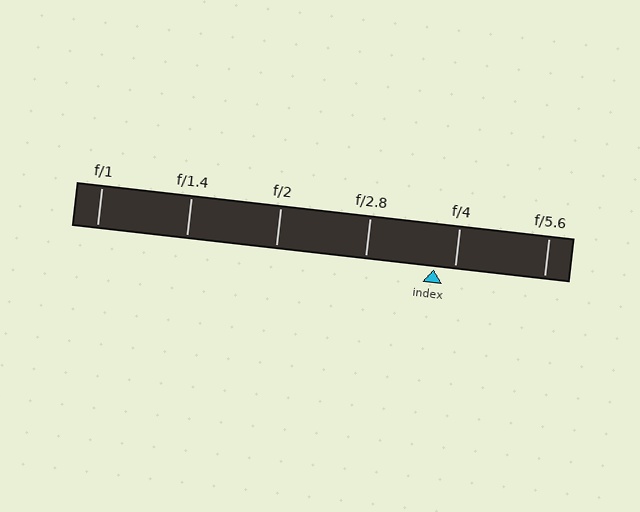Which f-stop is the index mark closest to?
The index mark is closest to f/4.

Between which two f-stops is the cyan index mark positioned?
The index mark is between f/2.8 and f/4.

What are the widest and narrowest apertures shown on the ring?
The widest aperture shown is f/1 and the narrowest is f/5.6.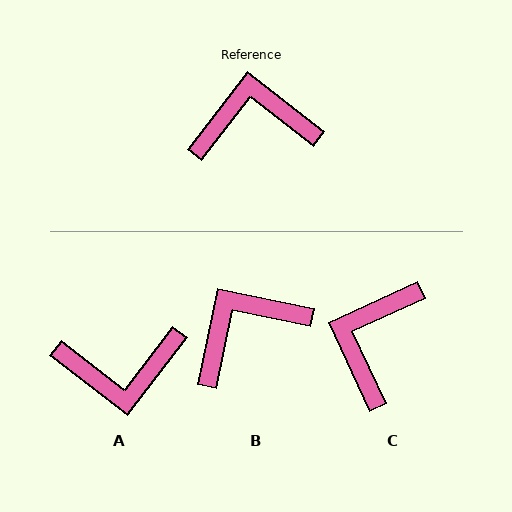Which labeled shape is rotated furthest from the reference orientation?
A, about 180 degrees away.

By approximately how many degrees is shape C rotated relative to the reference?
Approximately 62 degrees counter-clockwise.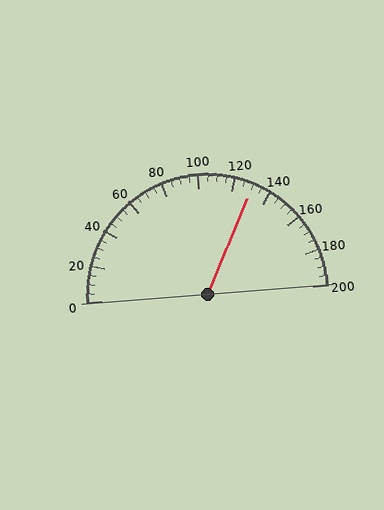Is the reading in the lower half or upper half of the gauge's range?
The reading is in the upper half of the range (0 to 200).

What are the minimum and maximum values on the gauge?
The gauge ranges from 0 to 200.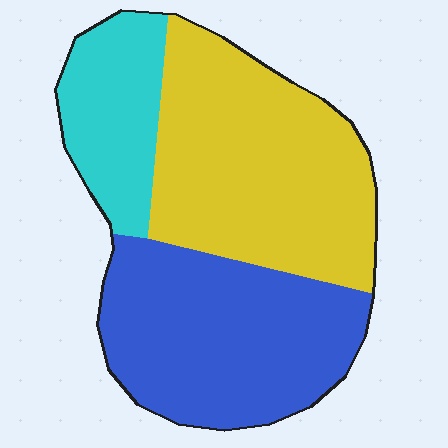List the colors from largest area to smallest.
From largest to smallest: yellow, blue, cyan.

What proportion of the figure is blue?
Blue covers around 40% of the figure.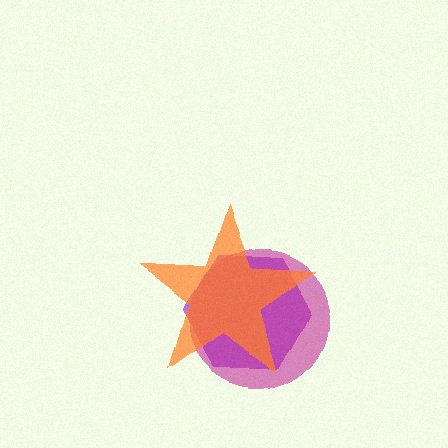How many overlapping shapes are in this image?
There are 3 overlapping shapes in the image.